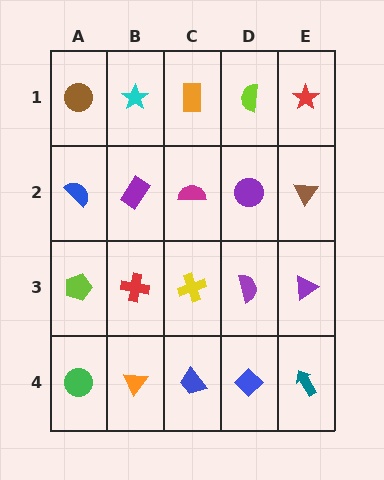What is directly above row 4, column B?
A red cross.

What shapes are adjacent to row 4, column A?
A lime pentagon (row 3, column A), an orange triangle (row 4, column B).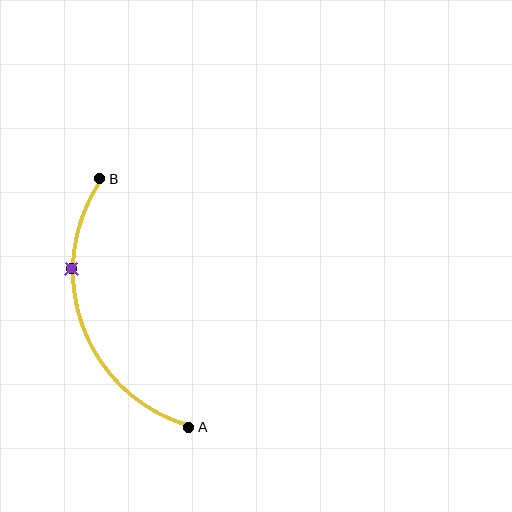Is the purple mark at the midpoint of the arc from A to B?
No. The purple mark lies on the arc but is closer to endpoint B. The arc midpoint would be at the point on the curve equidistant along the arc from both A and B.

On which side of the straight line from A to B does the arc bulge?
The arc bulges to the left of the straight line connecting A and B.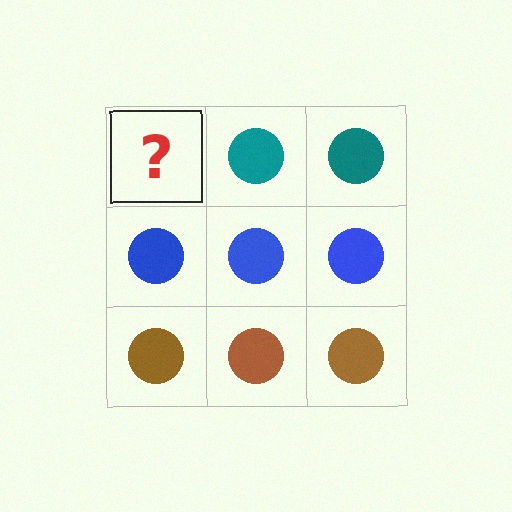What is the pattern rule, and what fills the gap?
The rule is that each row has a consistent color. The gap should be filled with a teal circle.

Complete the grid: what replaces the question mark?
The question mark should be replaced with a teal circle.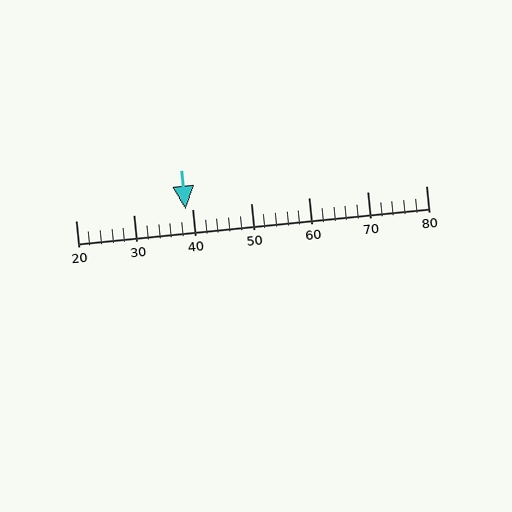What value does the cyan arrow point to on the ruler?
The cyan arrow points to approximately 39.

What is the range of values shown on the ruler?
The ruler shows values from 20 to 80.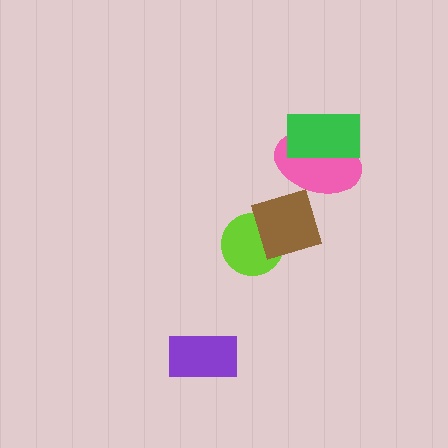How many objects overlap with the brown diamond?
2 objects overlap with the brown diamond.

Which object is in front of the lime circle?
The brown diamond is in front of the lime circle.